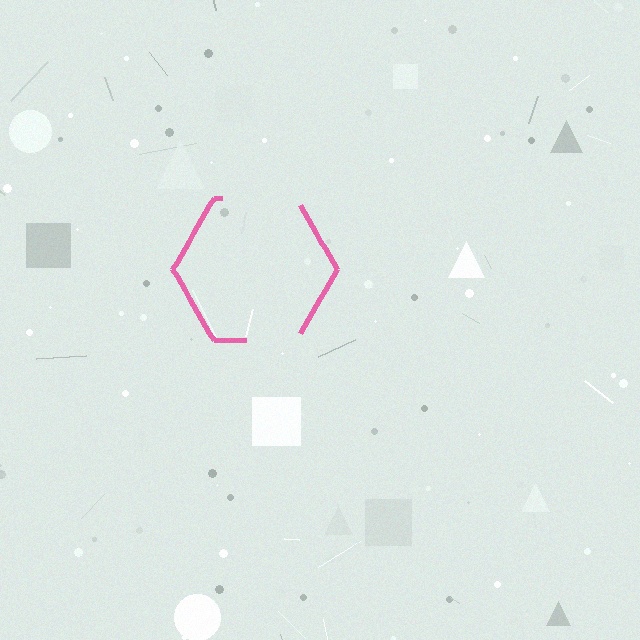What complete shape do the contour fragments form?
The contour fragments form a hexagon.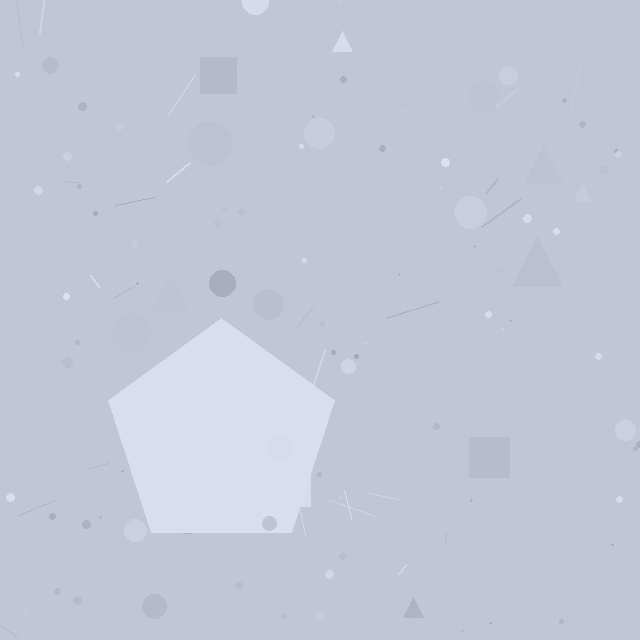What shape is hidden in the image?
A pentagon is hidden in the image.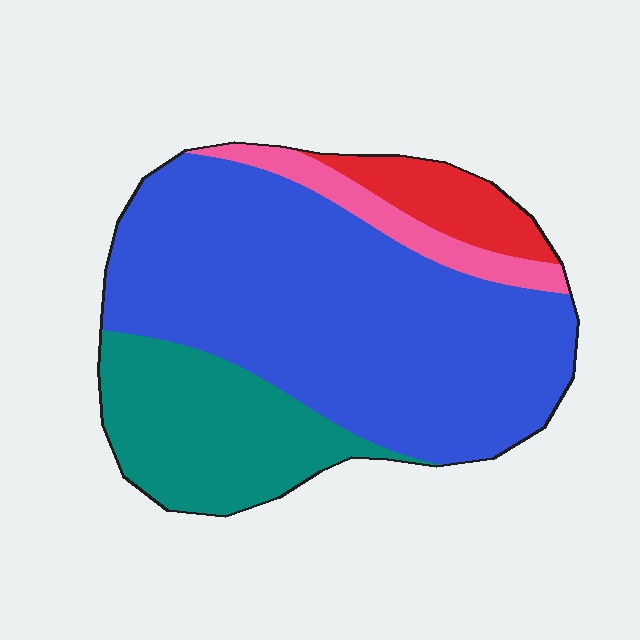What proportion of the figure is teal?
Teal covers 23% of the figure.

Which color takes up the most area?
Blue, at roughly 60%.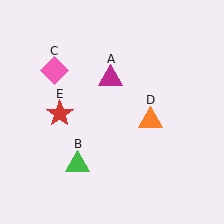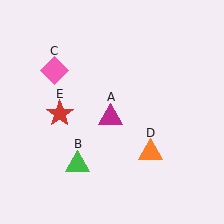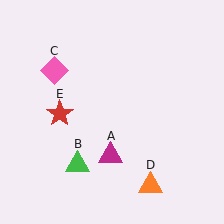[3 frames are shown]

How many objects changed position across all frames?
2 objects changed position: magenta triangle (object A), orange triangle (object D).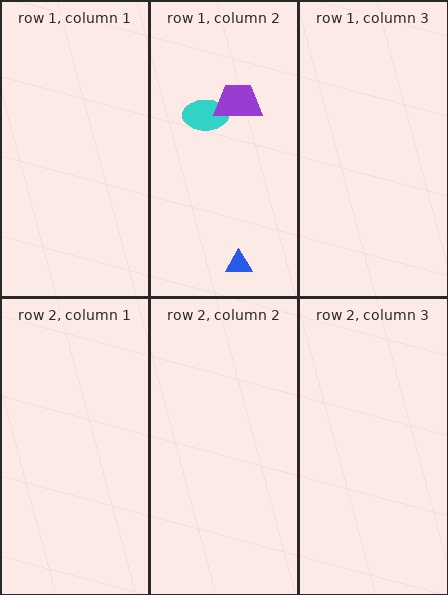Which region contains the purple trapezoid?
The row 1, column 2 region.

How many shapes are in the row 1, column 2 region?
3.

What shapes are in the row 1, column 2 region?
The blue triangle, the cyan ellipse, the purple trapezoid.